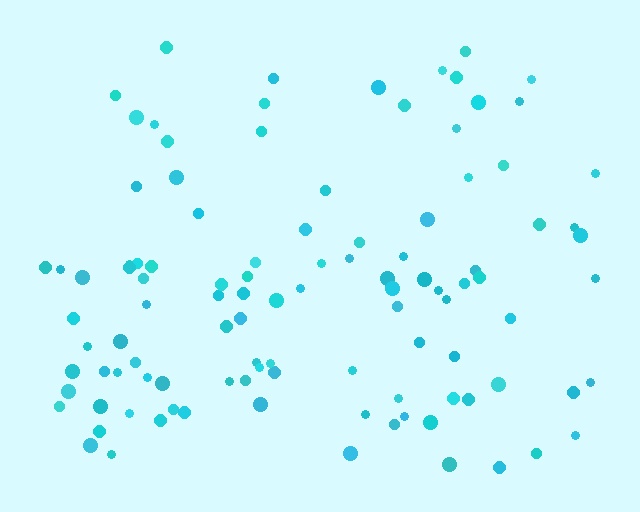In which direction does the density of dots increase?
From top to bottom, with the bottom side densest.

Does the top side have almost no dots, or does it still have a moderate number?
Still a moderate number, just noticeably fewer than the bottom.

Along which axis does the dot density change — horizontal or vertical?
Vertical.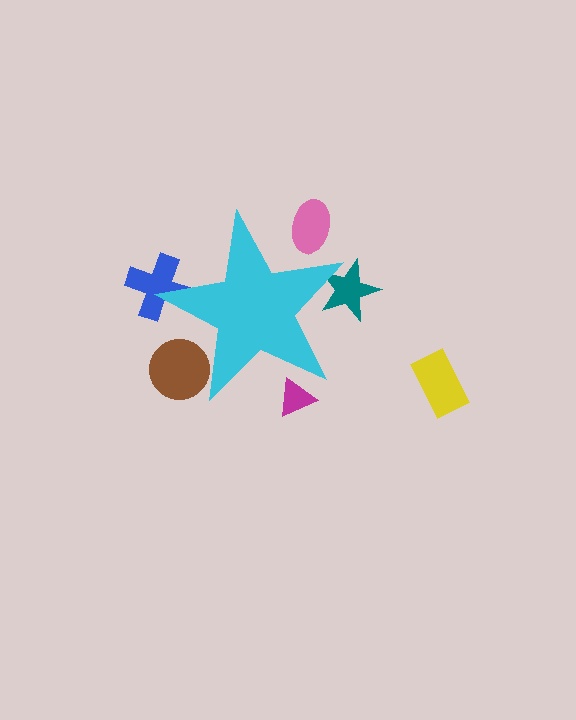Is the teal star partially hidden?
Yes, the teal star is partially hidden behind the cyan star.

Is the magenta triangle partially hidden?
Yes, the magenta triangle is partially hidden behind the cyan star.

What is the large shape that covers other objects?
A cyan star.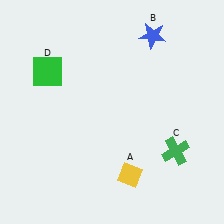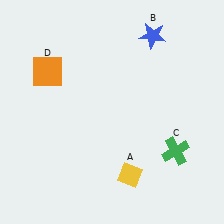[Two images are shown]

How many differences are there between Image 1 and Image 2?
There is 1 difference between the two images.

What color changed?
The square (D) changed from green in Image 1 to orange in Image 2.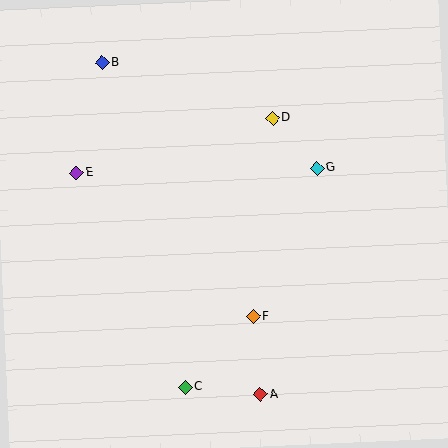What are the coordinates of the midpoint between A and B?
The midpoint between A and B is at (181, 228).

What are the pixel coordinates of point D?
Point D is at (273, 118).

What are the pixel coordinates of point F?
Point F is at (253, 316).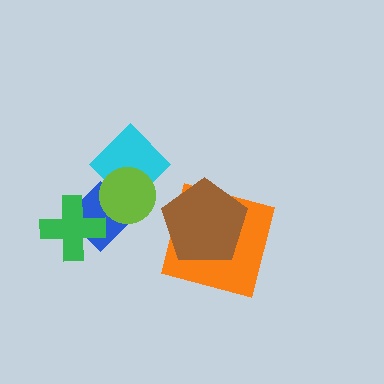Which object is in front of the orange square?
The brown pentagon is in front of the orange square.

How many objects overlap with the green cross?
1 object overlaps with the green cross.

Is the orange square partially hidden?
Yes, it is partially covered by another shape.